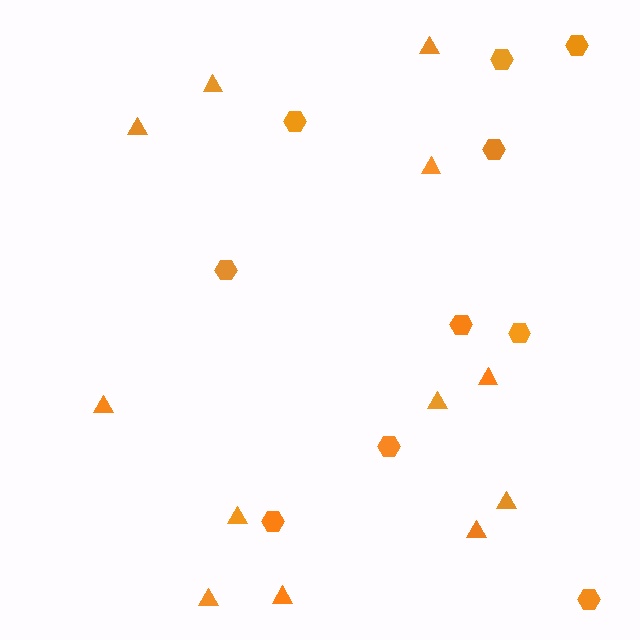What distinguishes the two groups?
There are 2 groups: one group of hexagons (10) and one group of triangles (12).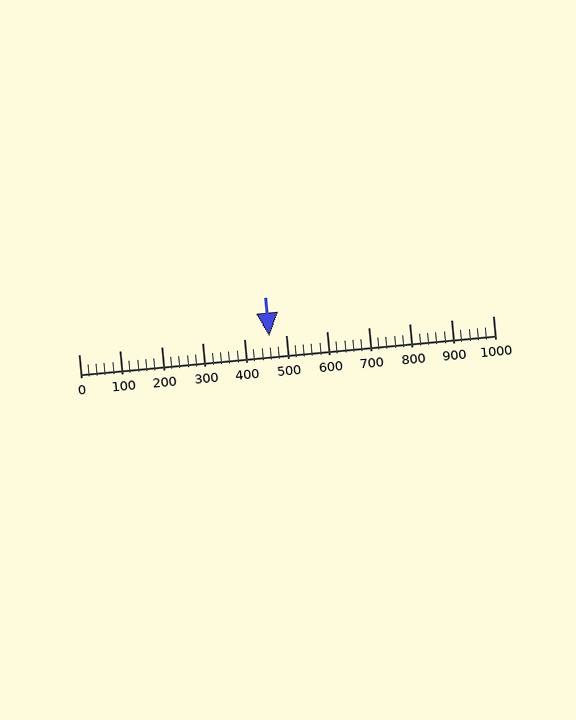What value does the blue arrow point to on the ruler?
The blue arrow points to approximately 460.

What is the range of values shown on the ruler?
The ruler shows values from 0 to 1000.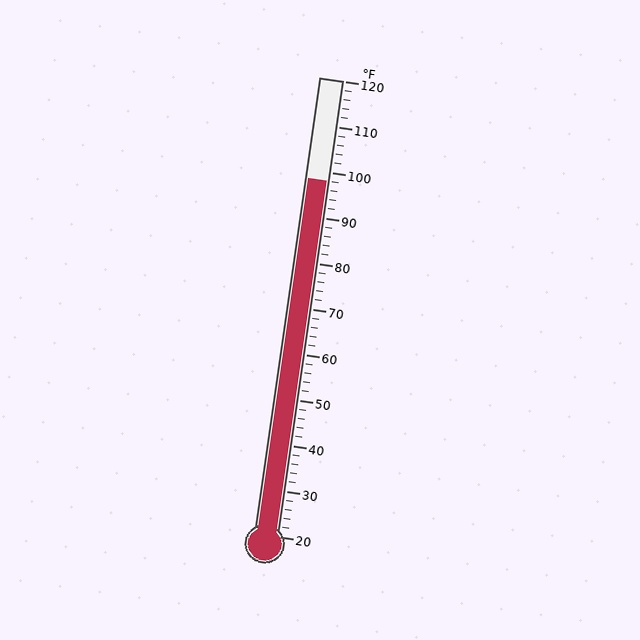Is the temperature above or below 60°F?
The temperature is above 60°F.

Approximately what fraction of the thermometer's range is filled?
The thermometer is filled to approximately 80% of its range.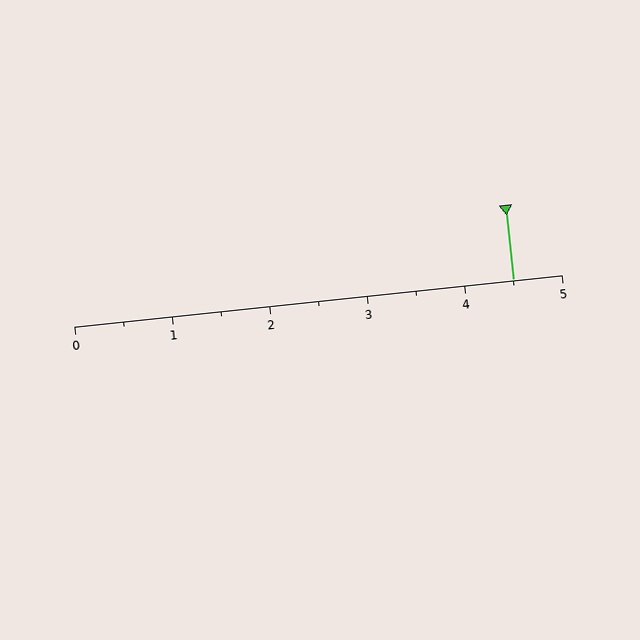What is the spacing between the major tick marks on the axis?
The major ticks are spaced 1 apart.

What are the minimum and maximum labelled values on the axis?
The axis runs from 0 to 5.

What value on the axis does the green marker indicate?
The marker indicates approximately 4.5.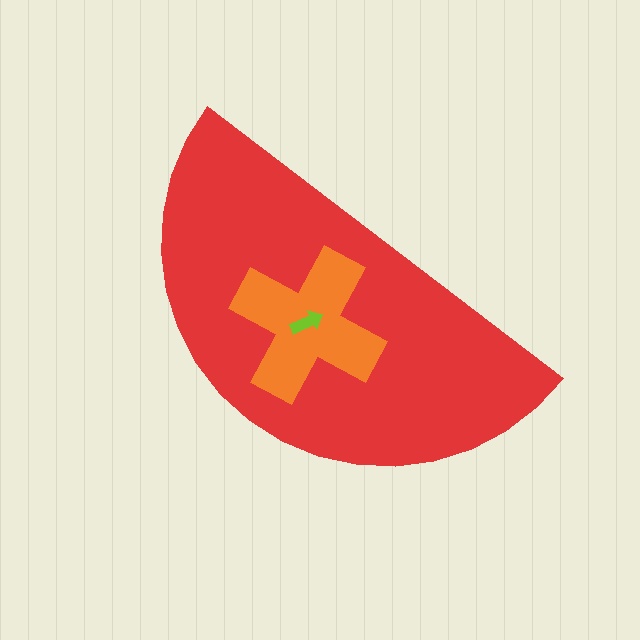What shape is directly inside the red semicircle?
The orange cross.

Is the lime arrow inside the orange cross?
Yes.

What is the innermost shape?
The lime arrow.